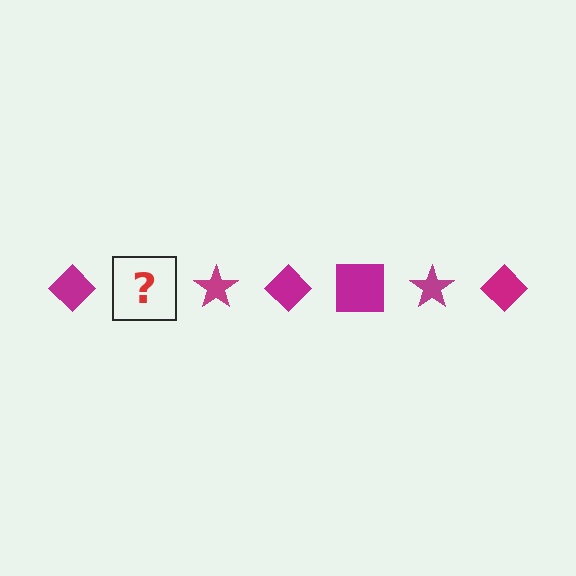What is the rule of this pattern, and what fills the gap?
The rule is that the pattern cycles through diamond, square, star shapes in magenta. The gap should be filled with a magenta square.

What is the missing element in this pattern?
The missing element is a magenta square.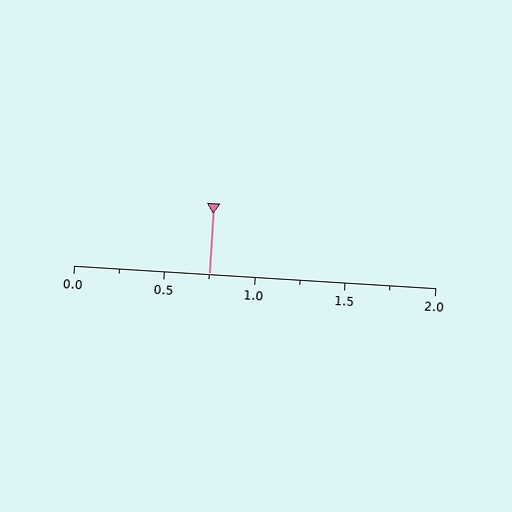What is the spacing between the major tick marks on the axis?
The major ticks are spaced 0.5 apart.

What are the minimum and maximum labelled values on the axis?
The axis runs from 0.0 to 2.0.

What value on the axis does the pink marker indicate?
The marker indicates approximately 0.75.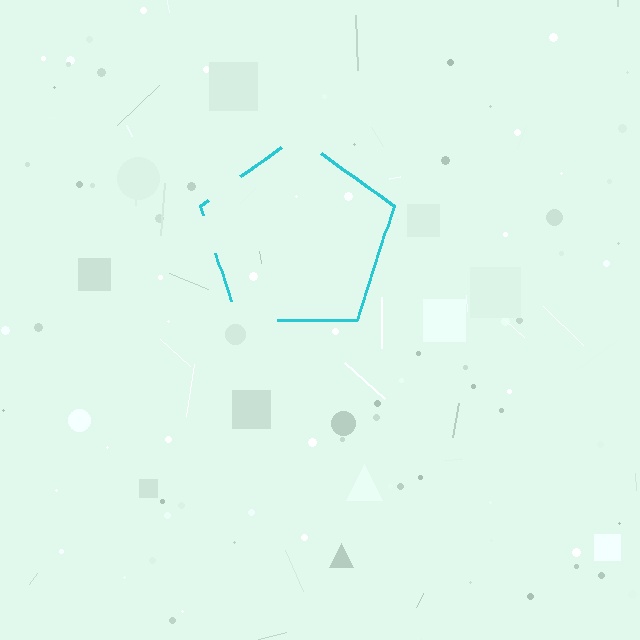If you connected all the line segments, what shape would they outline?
They would outline a pentagon.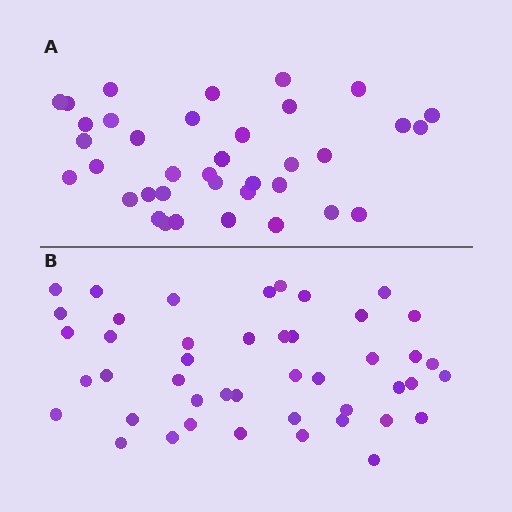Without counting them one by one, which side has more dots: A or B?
Region B (the bottom region) has more dots.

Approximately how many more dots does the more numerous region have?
Region B has roughly 8 or so more dots than region A.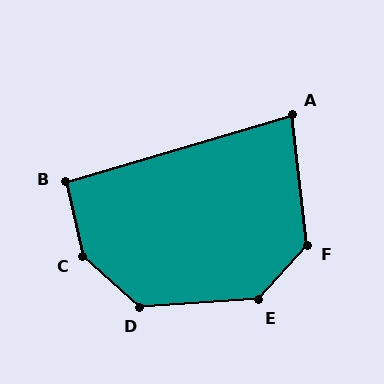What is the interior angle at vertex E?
Approximately 135 degrees (obtuse).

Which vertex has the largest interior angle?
C, at approximately 145 degrees.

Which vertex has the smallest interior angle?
A, at approximately 80 degrees.